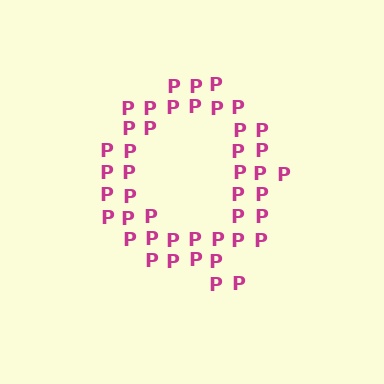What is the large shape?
The large shape is the letter Q.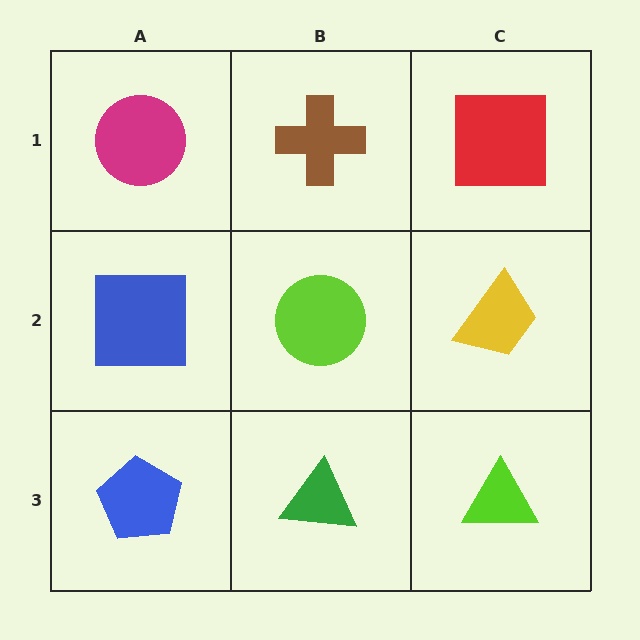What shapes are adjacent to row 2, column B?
A brown cross (row 1, column B), a green triangle (row 3, column B), a blue square (row 2, column A), a yellow trapezoid (row 2, column C).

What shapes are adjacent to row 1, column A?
A blue square (row 2, column A), a brown cross (row 1, column B).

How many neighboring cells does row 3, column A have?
2.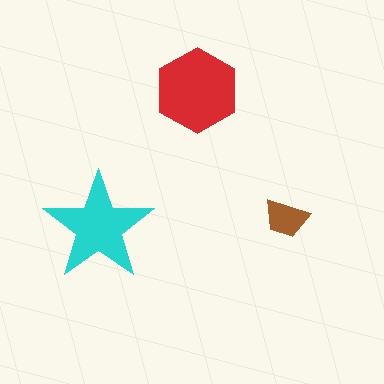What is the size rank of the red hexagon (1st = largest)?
1st.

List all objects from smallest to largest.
The brown trapezoid, the cyan star, the red hexagon.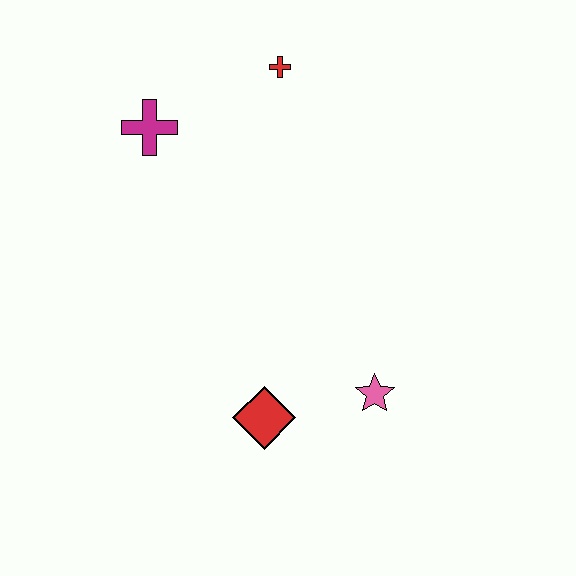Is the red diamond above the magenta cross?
No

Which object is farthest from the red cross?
The red diamond is farthest from the red cross.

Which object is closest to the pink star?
The red diamond is closest to the pink star.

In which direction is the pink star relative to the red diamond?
The pink star is to the right of the red diamond.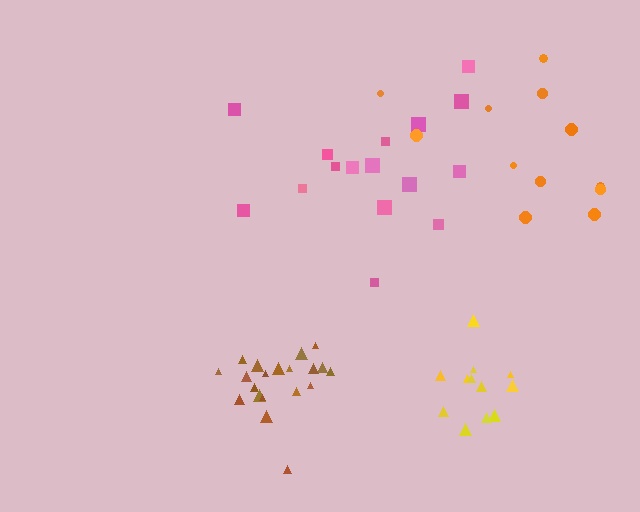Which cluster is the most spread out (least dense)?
Orange.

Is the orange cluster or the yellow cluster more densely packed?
Yellow.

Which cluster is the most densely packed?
Brown.